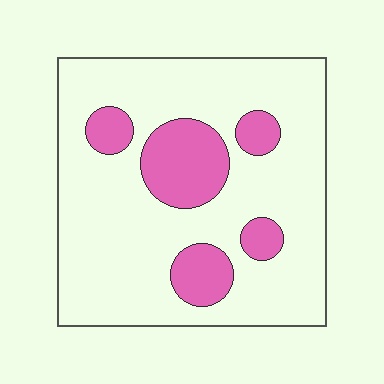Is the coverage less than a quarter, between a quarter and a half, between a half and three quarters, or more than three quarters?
Less than a quarter.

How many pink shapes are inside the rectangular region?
5.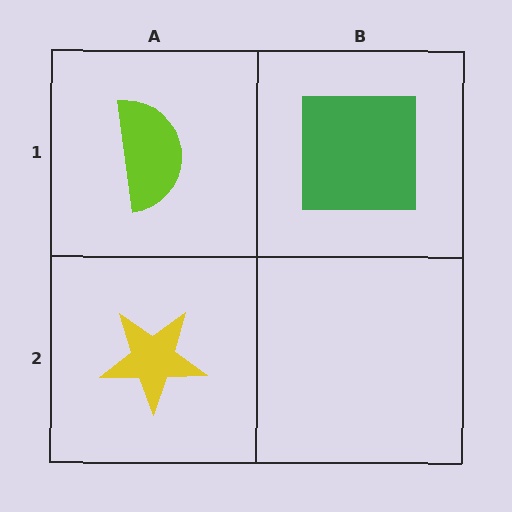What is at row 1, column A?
A lime semicircle.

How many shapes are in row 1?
2 shapes.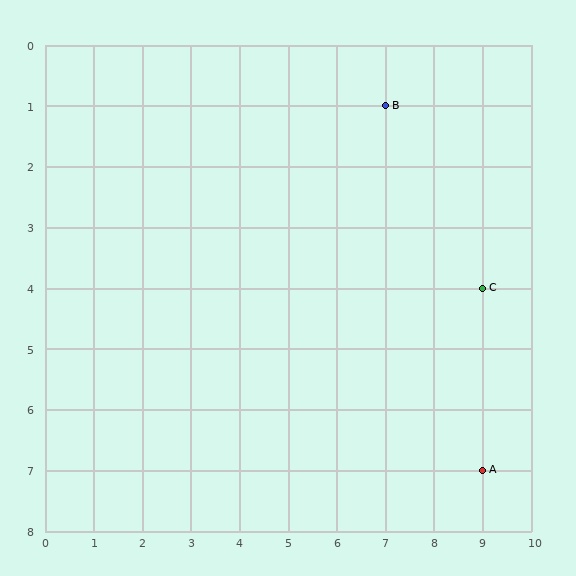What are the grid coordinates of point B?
Point B is at grid coordinates (7, 1).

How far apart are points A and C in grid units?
Points A and C are 3 rows apart.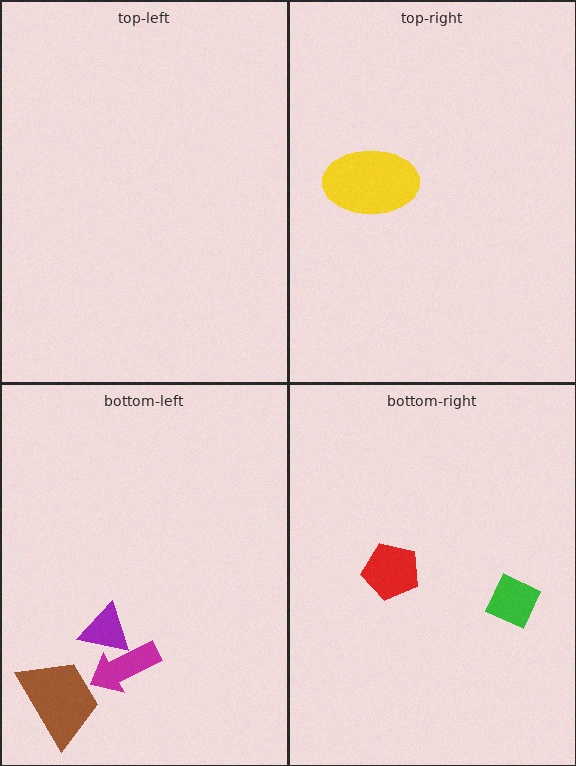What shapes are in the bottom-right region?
The red pentagon, the green diamond.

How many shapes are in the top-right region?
1.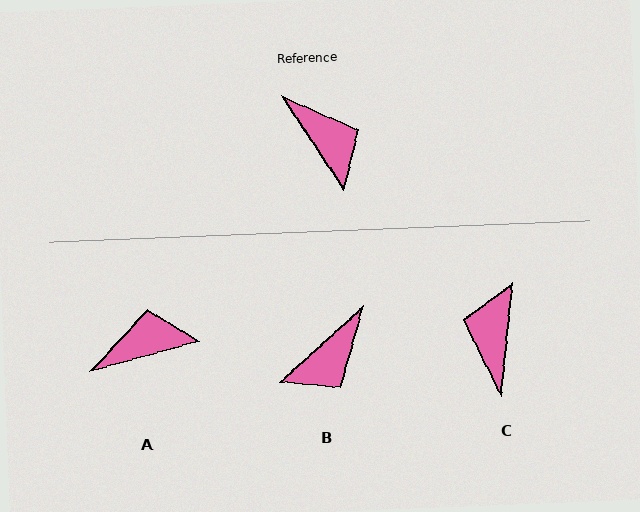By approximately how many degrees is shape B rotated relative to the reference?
Approximately 81 degrees clockwise.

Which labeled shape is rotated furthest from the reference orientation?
C, about 141 degrees away.